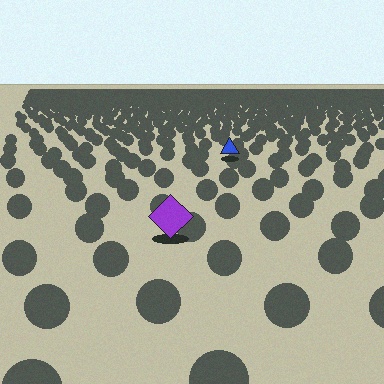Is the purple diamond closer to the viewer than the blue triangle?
Yes. The purple diamond is closer — you can tell from the texture gradient: the ground texture is coarser near it.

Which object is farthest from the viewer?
The blue triangle is farthest from the viewer. It appears smaller and the ground texture around it is denser.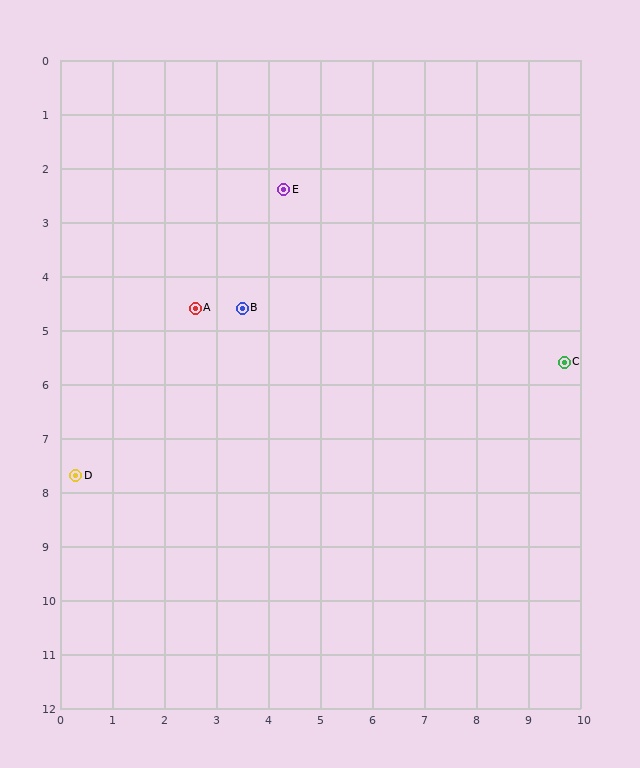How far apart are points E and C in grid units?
Points E and C are about 6.3 grid units apart.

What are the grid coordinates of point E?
Point E is at approximately (4.3, 2.4).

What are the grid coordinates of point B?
Point B is at approximately (3.5, 4.6).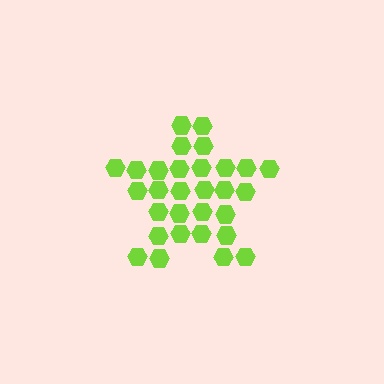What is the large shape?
The large shape is a star.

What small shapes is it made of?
It is made of small hexagons.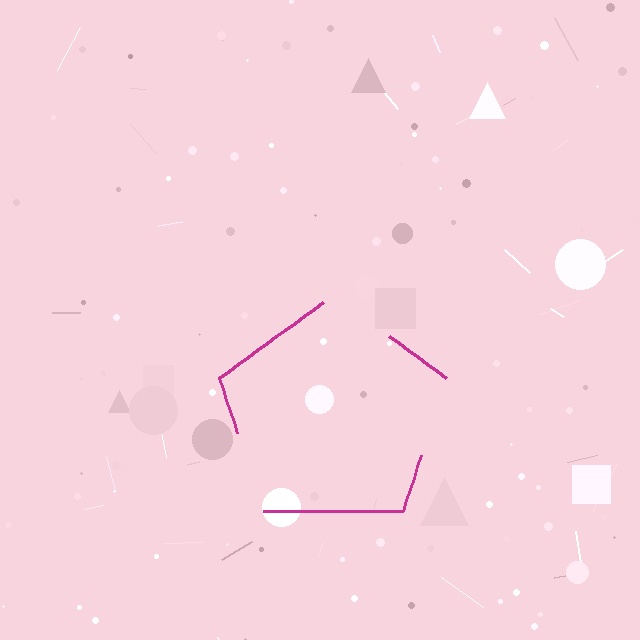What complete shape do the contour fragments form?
The contour fragments form a pentagon.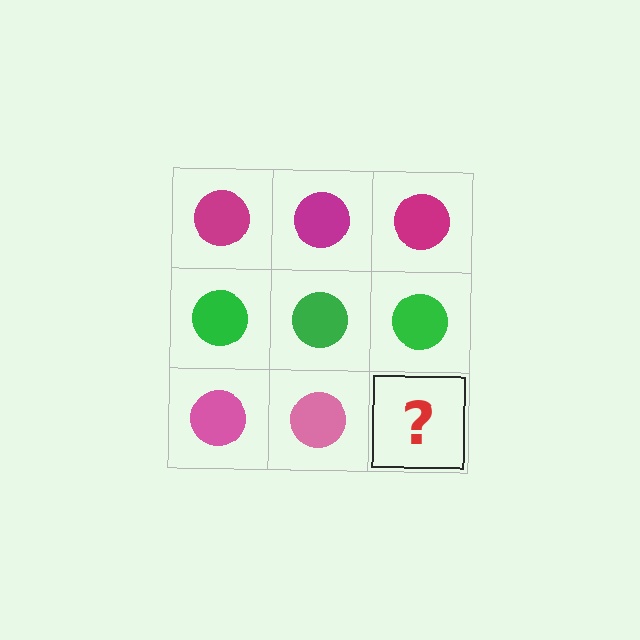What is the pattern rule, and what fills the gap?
The rule is that each row has a consistent color. The gap should be filled with a pink circle.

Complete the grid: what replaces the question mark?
The question mark should be replaced with a pink circle.